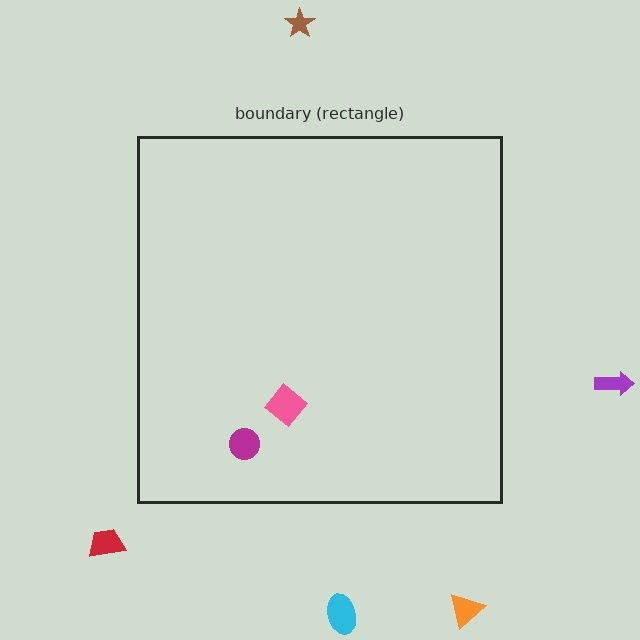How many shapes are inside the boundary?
2 inside, 5 outside.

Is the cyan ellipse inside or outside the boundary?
Outside.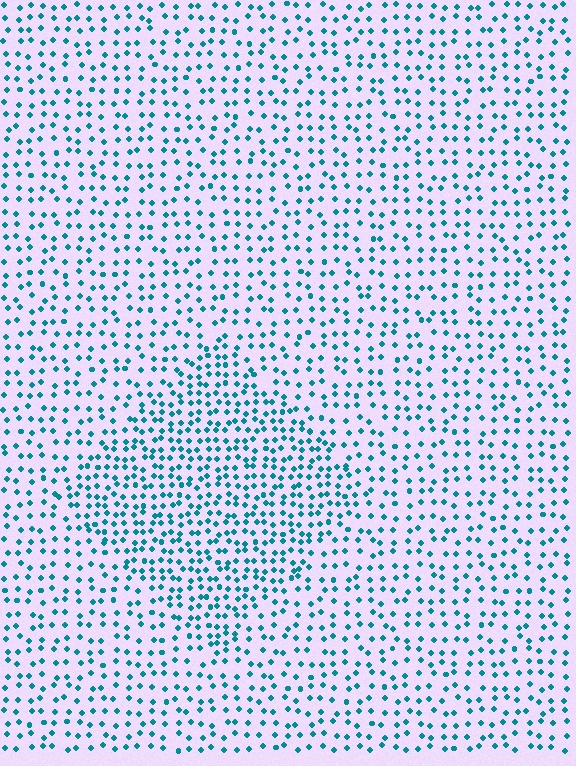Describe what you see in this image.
The image contains small teal elements arranged at two different densities. A diamond-shaped region is visible where the elements are more densely packed than the surrounding area.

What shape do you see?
I see a diamond.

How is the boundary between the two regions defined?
The boundary is defined by a change in element density (approximately 1.7x ratio). All elements are the same color, size, and shape.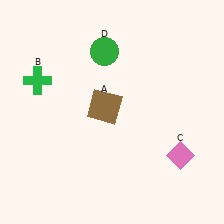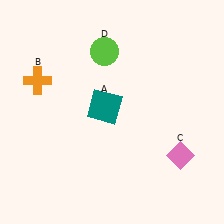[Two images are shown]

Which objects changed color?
A changed from brown to teal. B changed from green to orange. D changed from green to lime.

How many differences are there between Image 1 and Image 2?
There are 3 differences between the two images.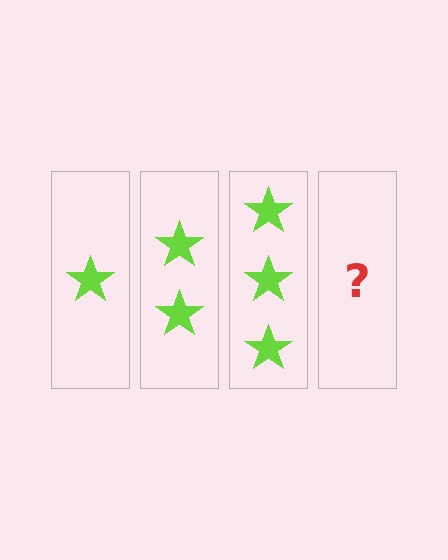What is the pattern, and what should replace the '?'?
The pattern is that each step adds one more star. The '?' should be 4 stars.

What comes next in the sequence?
The next element should be 4 stars.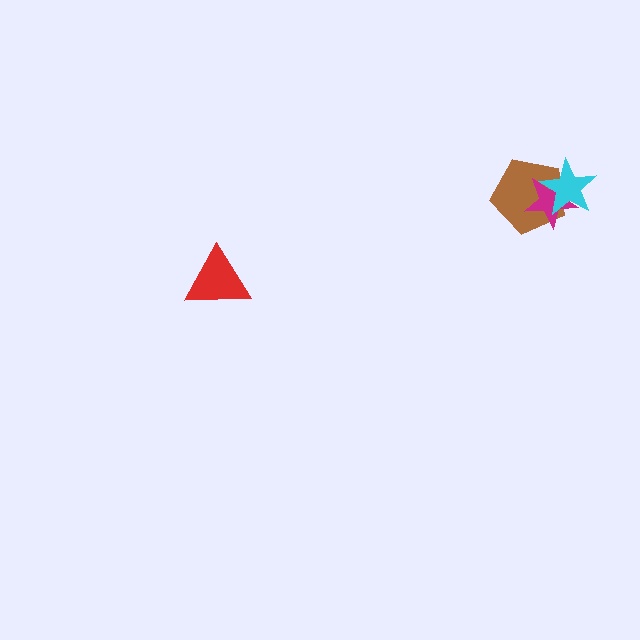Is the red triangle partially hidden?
No, no other shape covers it.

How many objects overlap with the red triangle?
0 objects overlap with the red triangle.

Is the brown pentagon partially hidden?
Yes, it is partially covered by another shape.